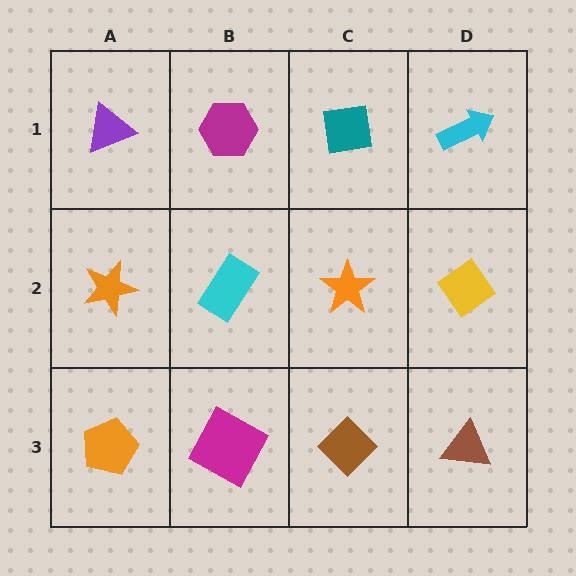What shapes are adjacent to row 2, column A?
A purple triangle (row 1, column A), an orange pentagon (row 3, column A), a cyan rectangle (row 2, column B).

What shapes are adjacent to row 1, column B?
A cyan rectangle (row 2, column B), a purple triangle (row 1, column A), a teal square (row 1, column C).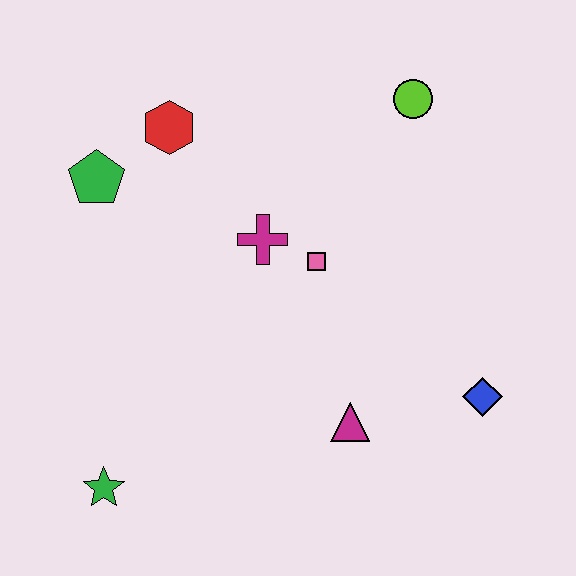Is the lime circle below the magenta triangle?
No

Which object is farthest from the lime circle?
The green star is farthest from the lime circle.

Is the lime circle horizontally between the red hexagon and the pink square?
No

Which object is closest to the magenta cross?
The pink square is closest to the magenta cross.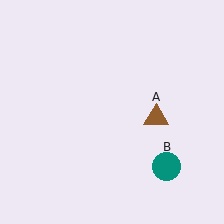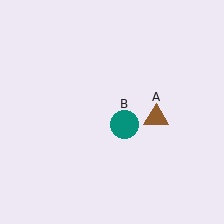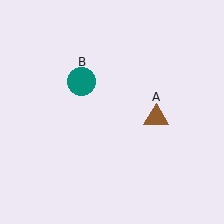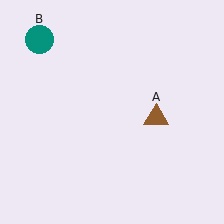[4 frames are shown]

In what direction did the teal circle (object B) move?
The teal circle (object B) moved up and to the left.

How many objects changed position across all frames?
1 object changed position: teal circle (object B).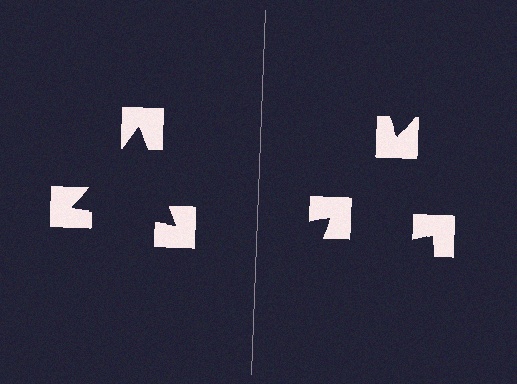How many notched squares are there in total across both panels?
6 — 3 on each side.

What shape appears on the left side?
An illusory triangle.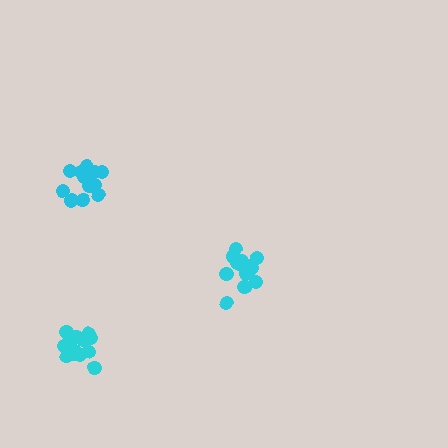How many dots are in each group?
Group 1: 16 dots, Group 2: 15 dots, Group 3: 15 dots (46 total).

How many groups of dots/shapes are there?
There are 3 groups.